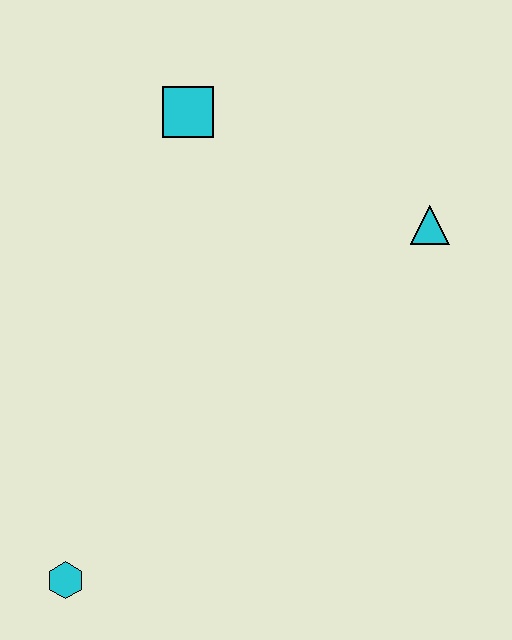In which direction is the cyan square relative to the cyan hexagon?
The cyan square is above the cyan hexagon.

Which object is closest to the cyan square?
The cyan triangle is closest to the cyan square.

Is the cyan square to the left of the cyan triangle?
Yes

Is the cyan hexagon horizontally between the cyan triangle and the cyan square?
No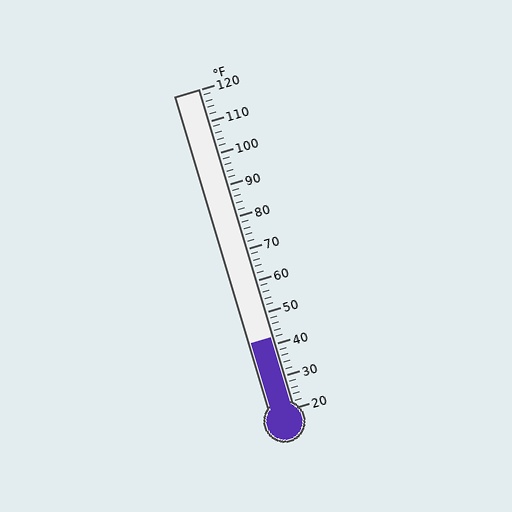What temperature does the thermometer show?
The thermometer shows approximately 42°F.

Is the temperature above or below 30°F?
The temperature is above 30°F.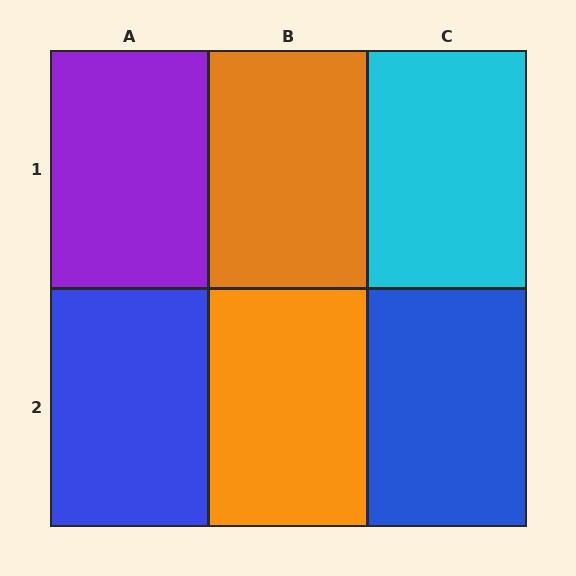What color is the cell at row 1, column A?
Purple.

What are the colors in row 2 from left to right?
Blue, orange, blue.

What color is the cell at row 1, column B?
Orange.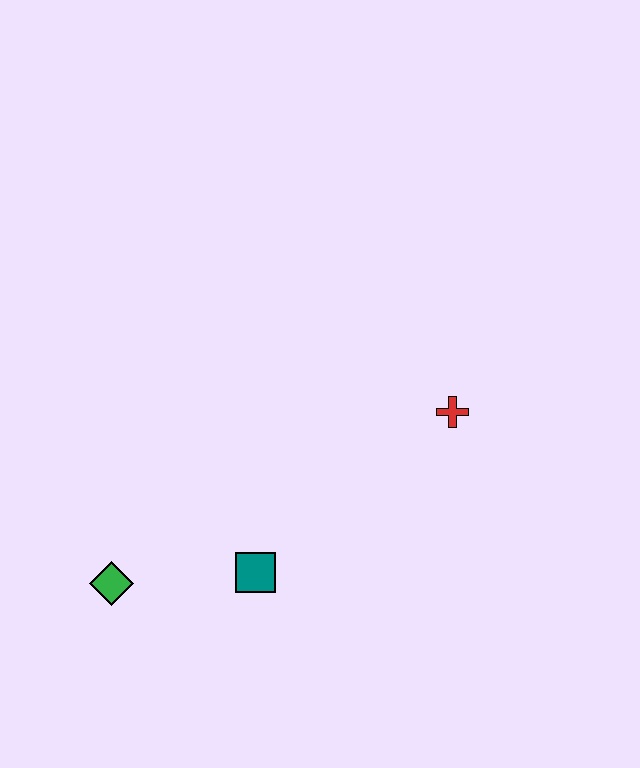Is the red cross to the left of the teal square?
No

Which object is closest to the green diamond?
The teal square is closest to the green diamond.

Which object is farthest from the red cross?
The green diamond is farthest from the red cross.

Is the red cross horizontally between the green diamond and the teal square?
No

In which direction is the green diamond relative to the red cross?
The green diamond is to the left of the red cross.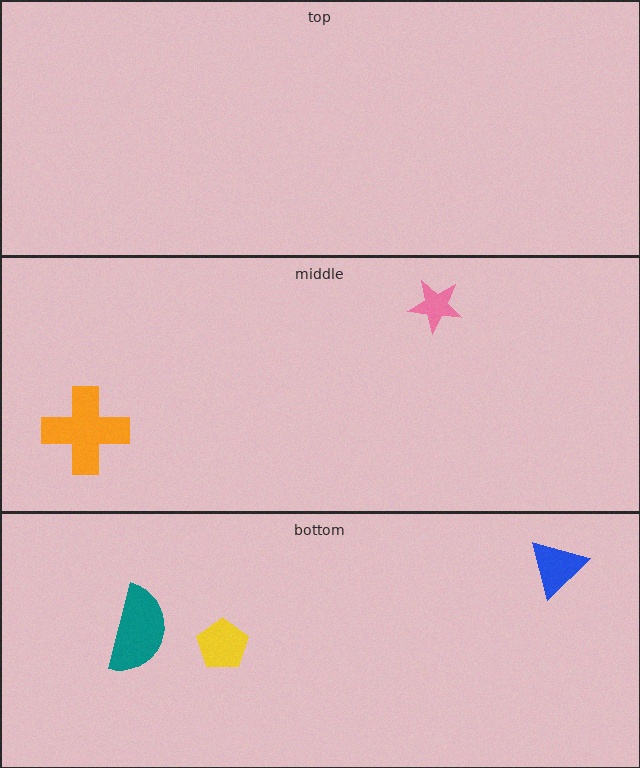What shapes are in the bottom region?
The yellow pentagon, the teal semicircle, the blue triangle.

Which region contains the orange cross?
The middle region.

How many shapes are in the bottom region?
3.